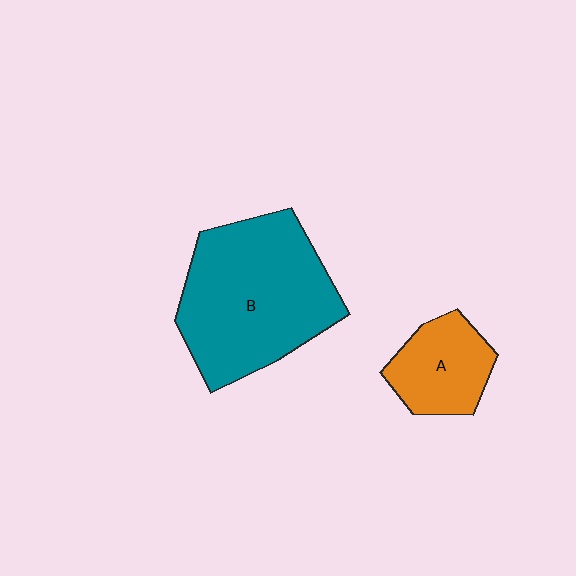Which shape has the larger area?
Shape B (teal).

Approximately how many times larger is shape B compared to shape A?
Approximately 2.4 times.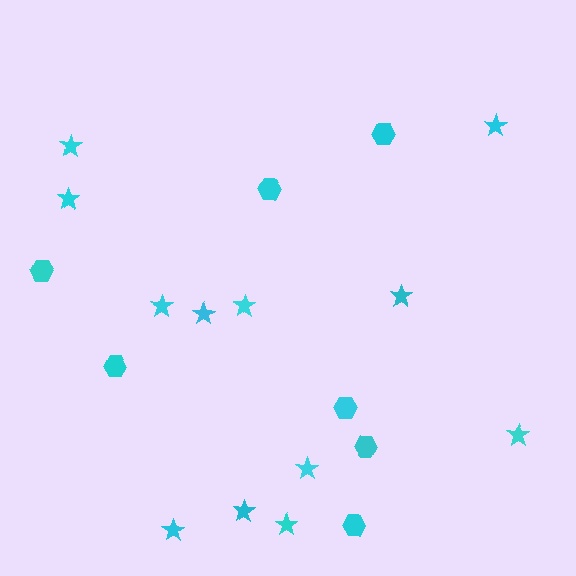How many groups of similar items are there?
There are 2 groups: one group of hexagons (7) and one group of stars (12).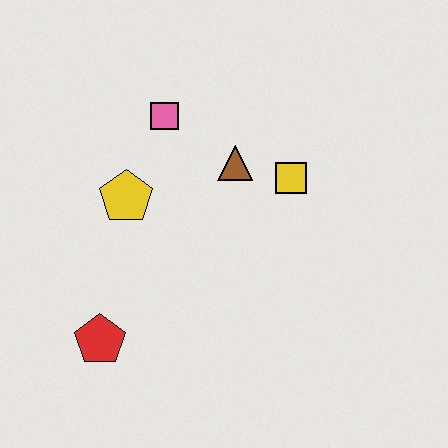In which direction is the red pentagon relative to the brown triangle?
The red pentagon is below the brown triangle.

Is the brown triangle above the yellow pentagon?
Yes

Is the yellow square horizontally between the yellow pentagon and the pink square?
No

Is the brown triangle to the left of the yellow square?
Yes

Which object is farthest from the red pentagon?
The yellow square is farthest from the red pentagon.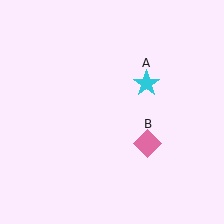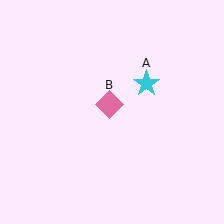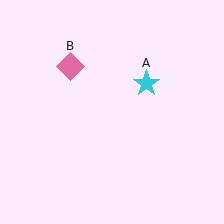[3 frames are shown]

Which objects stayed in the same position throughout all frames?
Cyan star (object A) remained stationary.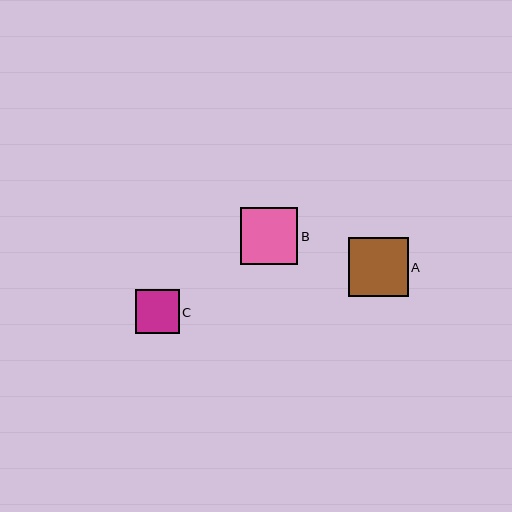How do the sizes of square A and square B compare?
Square A and square B are approximately the same size.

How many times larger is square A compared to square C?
Square A is approximately 1.3 times the size of square C.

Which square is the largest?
Square A is the largest with a size of approximately 59 pixels.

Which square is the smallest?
Square C is the smallest with a size of approximately 44 pixels.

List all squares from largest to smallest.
From largest to smallest: A, B, C.